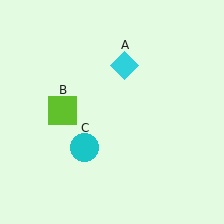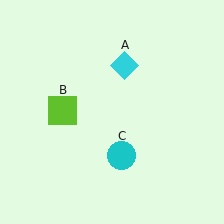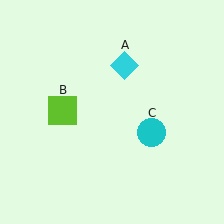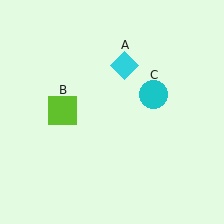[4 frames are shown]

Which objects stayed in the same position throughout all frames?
Cyan diamond (object A) and lime square (object B) remained stationary.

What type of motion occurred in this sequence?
The cyan circle (object C) rotated counterclockwise around the center of the scene.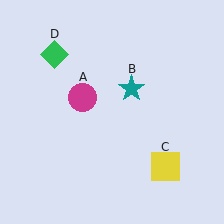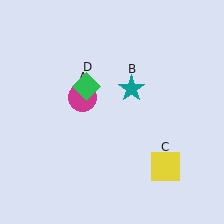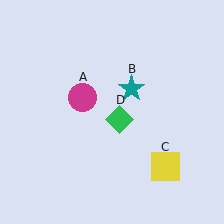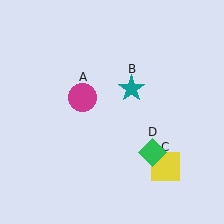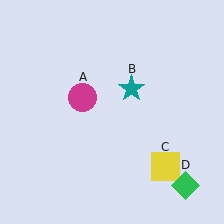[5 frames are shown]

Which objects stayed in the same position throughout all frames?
Magenta circle (object A) and teal star (object B) and yellow square (object C) remained stationary.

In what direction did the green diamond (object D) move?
The green diamond (object D) moved down and to the right.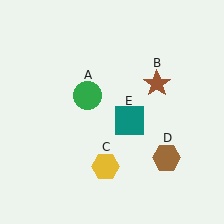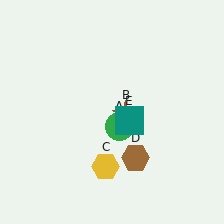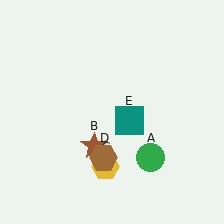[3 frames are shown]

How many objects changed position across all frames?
3 objects changed position: green circle (object A), brown star (object B), brown hexagon (object D).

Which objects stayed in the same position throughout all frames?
Yellow hexagon (object C) and teal square (object E) remained stationary.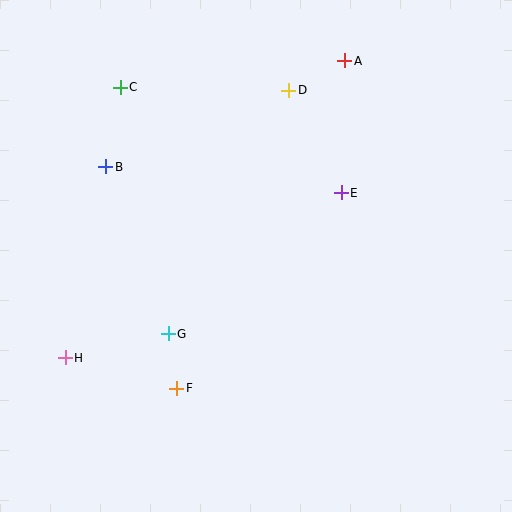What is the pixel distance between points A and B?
The distance between A and B is 261 pixels.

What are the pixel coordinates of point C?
Point C is at (120, 87).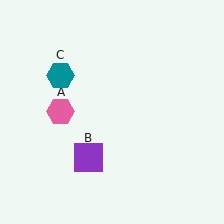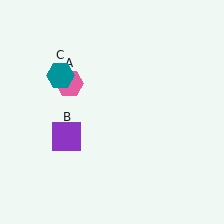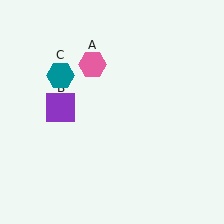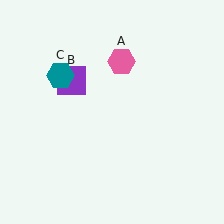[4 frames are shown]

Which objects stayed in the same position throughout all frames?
Teal hexagon (object C) remained stationary.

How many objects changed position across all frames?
2 objects changed position: pink hexagon (object A), purple square (object B).